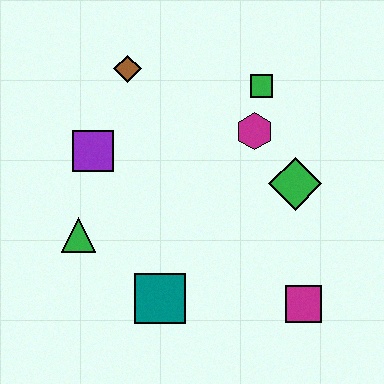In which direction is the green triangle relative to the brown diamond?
The green triangle is below the brown diamond.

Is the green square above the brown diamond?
No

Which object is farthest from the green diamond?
The green triangle is farthest from the green diamond.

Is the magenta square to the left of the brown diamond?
No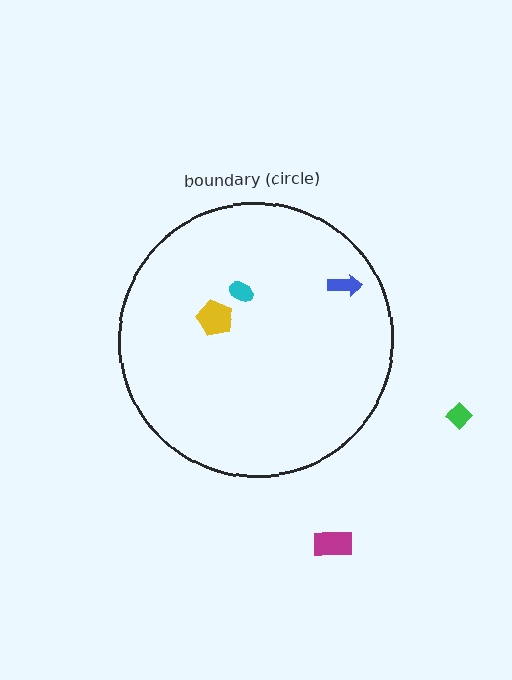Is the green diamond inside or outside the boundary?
Outside.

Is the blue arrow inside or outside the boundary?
Inside.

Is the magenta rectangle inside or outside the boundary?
Outside.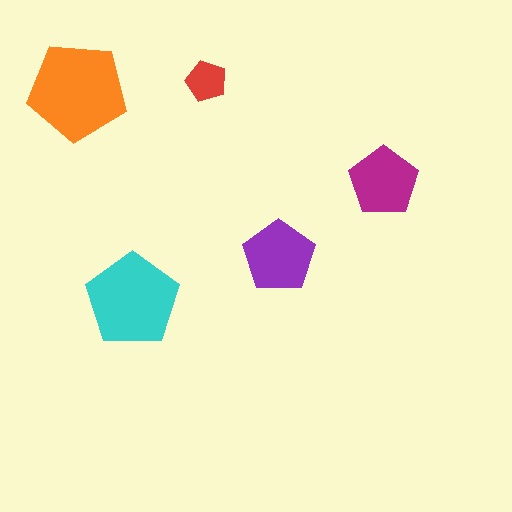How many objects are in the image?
There are 5 objects in the image.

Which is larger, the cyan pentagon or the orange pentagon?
The orange one.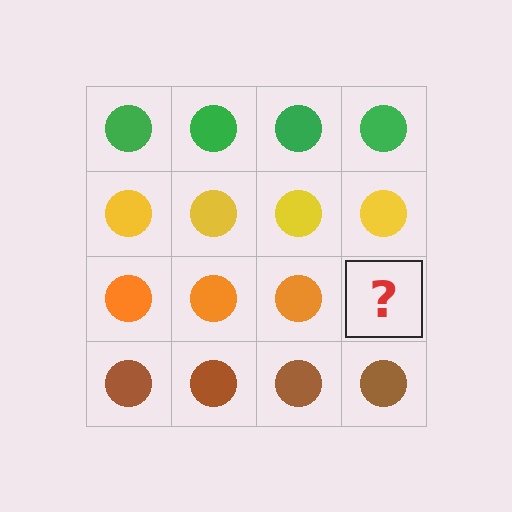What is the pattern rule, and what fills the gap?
The rule is that each row has a consistent color. The gap should be filled with an orange circle.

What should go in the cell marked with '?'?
The missing cell should contain an orange circle.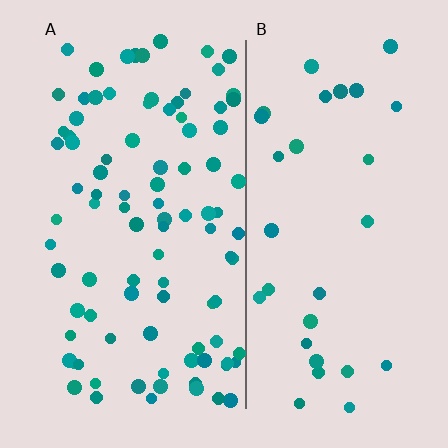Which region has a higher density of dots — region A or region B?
A (the left).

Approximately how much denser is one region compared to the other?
Approximately 3.0× — region A over region B.